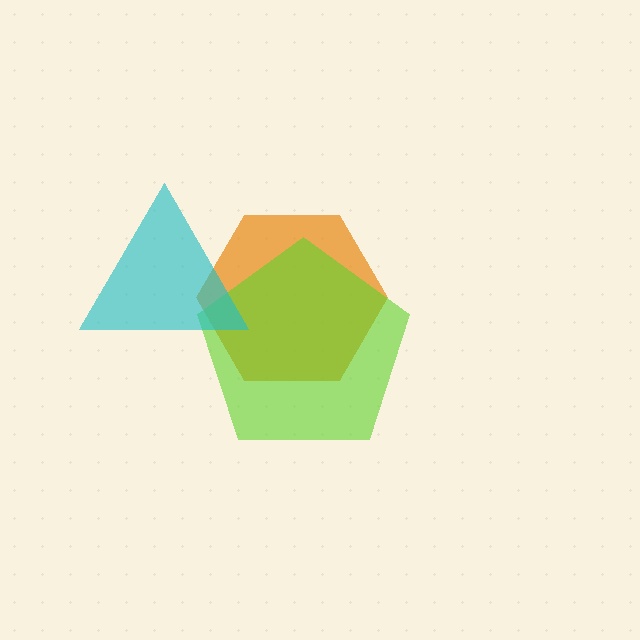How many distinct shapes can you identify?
There are 3 distinct shapes: an orange hexagon, a lime pentagon, a cyan triangle.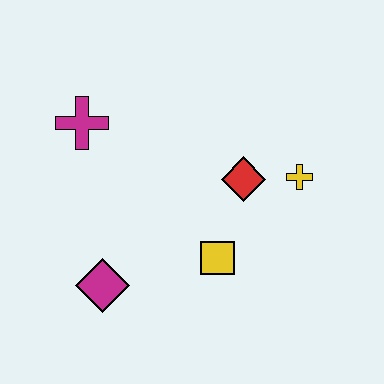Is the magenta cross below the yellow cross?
No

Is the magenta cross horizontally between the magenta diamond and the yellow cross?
No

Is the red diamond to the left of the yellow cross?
Yes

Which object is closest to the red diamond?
The yellow cross is closest to the red diamond.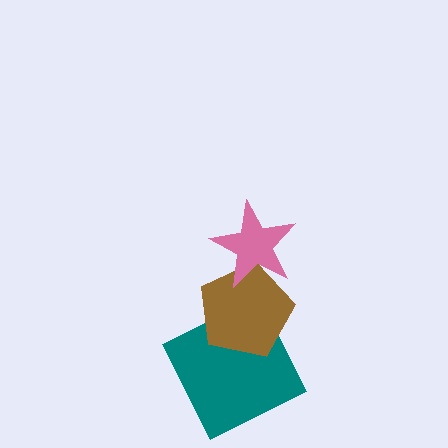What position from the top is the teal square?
The teal square is 3rd from the top.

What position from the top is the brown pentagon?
The brown pentagon is 2nd from the top.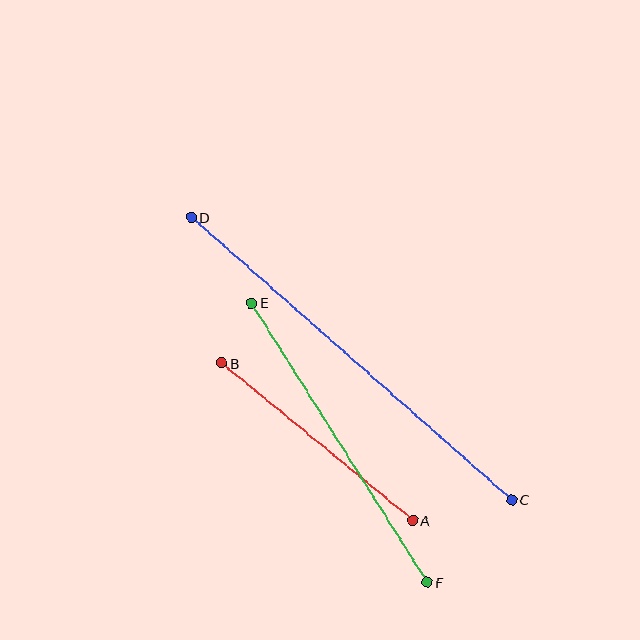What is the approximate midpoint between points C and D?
The midpoint is at approximately (351, 359) pixels.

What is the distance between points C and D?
The distance is approximately 427 pixels.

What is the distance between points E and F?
The distance is approximately 330 pixels.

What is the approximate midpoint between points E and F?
The midpoint is at approximately (339, 443) pixels.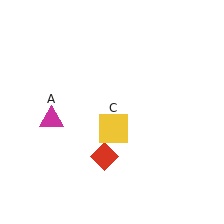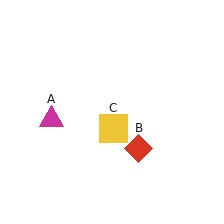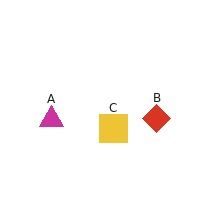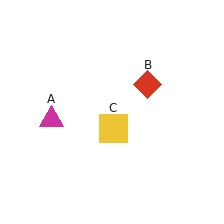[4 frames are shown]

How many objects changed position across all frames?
1 object changed position: red diamond (object B).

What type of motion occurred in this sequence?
The red diamond (object B) rotated counterclockwise around the center of the scene.